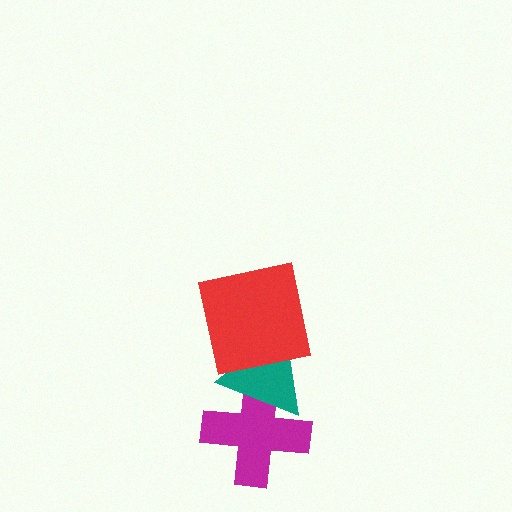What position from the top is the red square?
The red square is 1st from the top.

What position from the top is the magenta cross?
The magenta cross is 3rd from the top.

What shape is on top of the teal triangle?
The red square is on top of the teal triangle.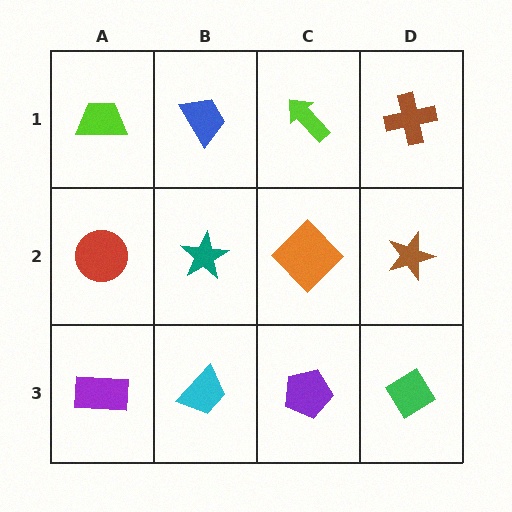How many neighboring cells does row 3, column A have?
2.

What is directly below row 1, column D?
A brown star.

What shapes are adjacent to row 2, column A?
A lime trapezoid (row 1, column A), a purple rectangle (row 3, column A), a teal star (row 2, column B).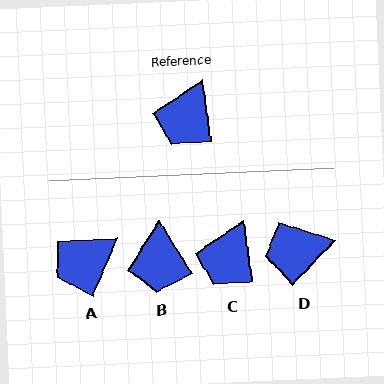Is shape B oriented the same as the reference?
No, it is off by about 24 degrees.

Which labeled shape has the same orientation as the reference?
C.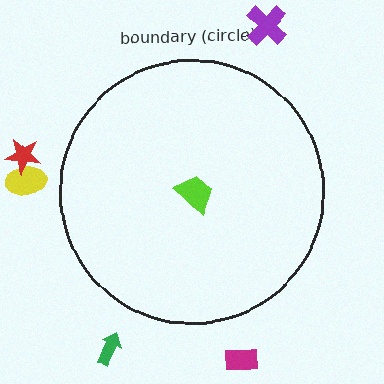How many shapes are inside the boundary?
1 inside, 5 outside.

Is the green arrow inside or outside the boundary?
Outside.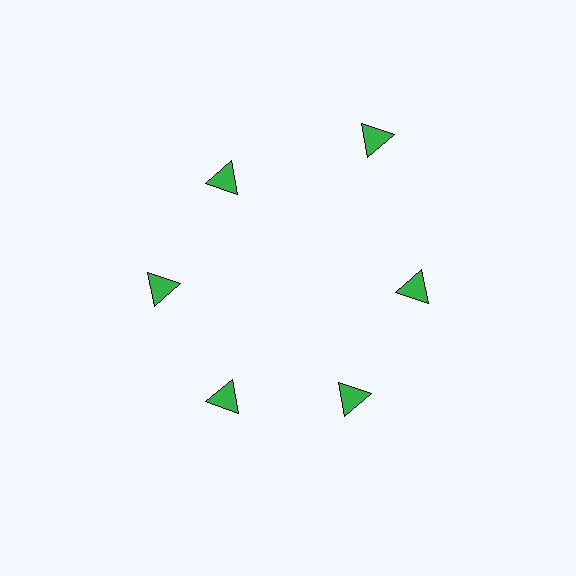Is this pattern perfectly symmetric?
No. The 6 green triangles are arranged in a ring, but one element near the 1 o'clock position is pushed outward from the center, breaking the 6-fold rotational symmetry.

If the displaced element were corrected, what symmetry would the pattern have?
It would have 6-fold rotational symmetry — the pattern would map onto itself every 60 degrees.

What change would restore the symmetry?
The symmetry would be restored by moving it inward, back onto the ring so that all 6 triangles sit at equal angles and equal distance from the center.